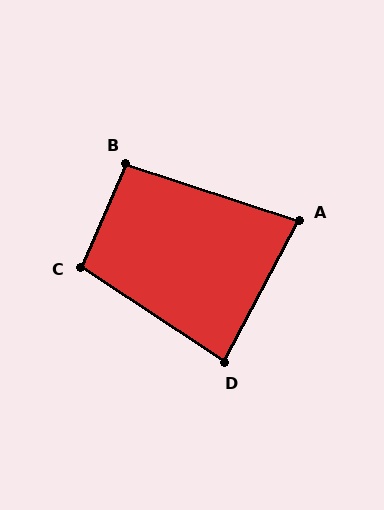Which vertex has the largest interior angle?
C, at approximately 100 degrees.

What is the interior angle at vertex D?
Approximately 84 degrees (acute).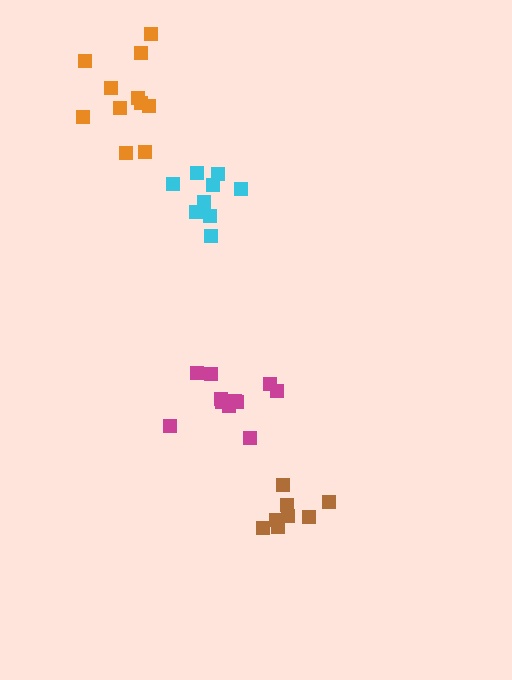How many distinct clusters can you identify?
There are 4 distinct clusters.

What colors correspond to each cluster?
The clusters are colored: cyan, magenta, brown, orange.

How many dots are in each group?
Group 1: 9 dots, Group 2: 11 dots, Group 3: 8 dots, Group 4: 11 dots (39 total).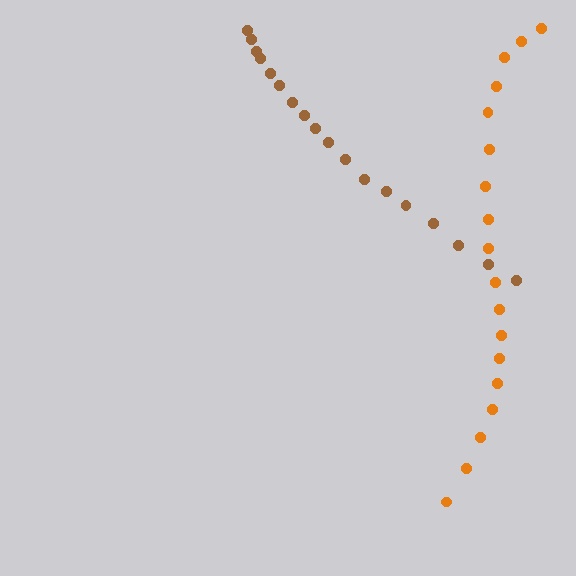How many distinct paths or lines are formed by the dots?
There are 2 distinct paths.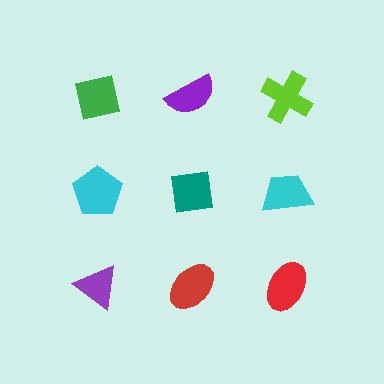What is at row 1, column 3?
A lime cross.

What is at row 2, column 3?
A cyan trapezoid.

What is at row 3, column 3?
A red ellipse.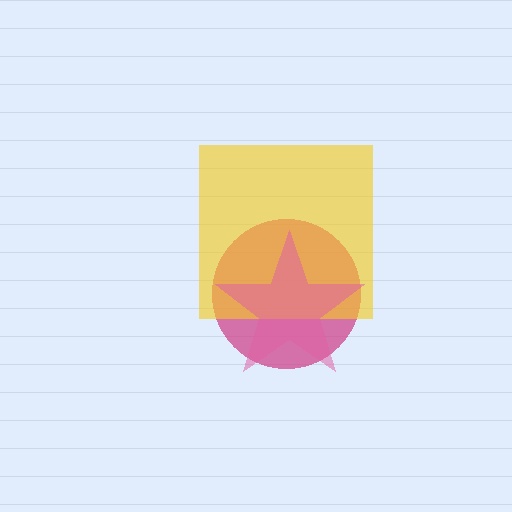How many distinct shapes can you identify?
There are 3 distinct shapes: a magenta circle, a yellow square, a pink star.